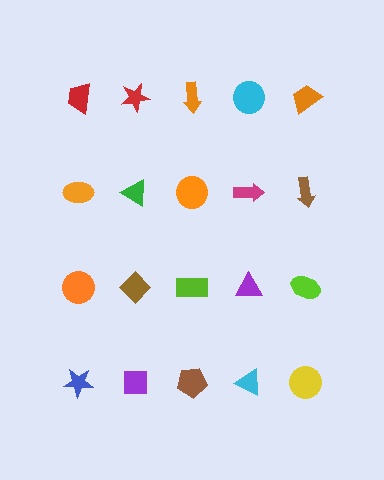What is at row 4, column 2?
A purple square.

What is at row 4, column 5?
A yellow circle.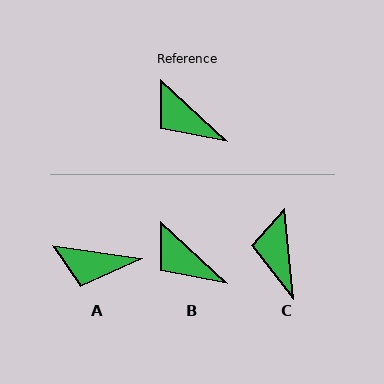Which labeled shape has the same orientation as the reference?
B.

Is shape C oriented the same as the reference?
No, it is off by about 41 degrees.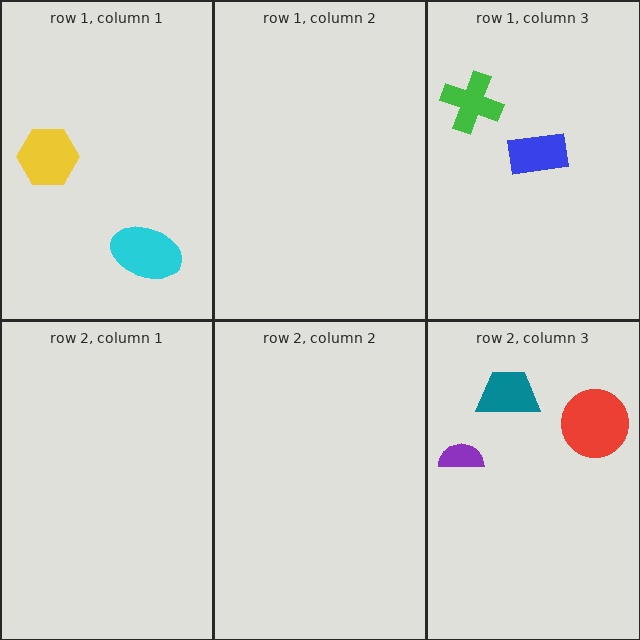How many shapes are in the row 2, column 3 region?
3.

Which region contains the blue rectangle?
The row 1, column 3 region.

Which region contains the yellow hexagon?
The row 1, column 1 region.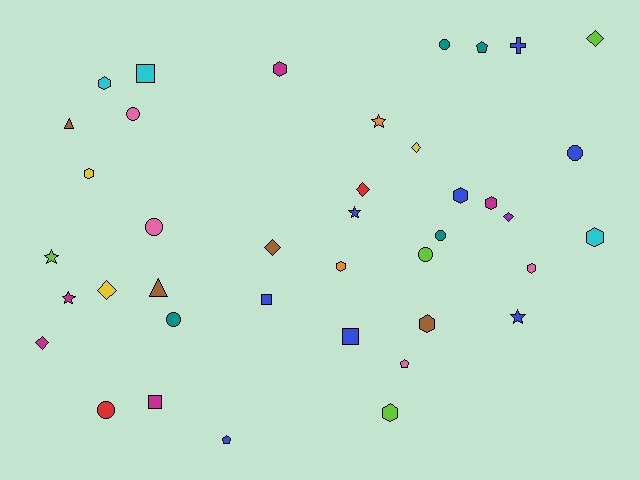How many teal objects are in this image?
There are 4 teal objects.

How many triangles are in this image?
There are 2 triangles.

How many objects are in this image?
There are 40 objects.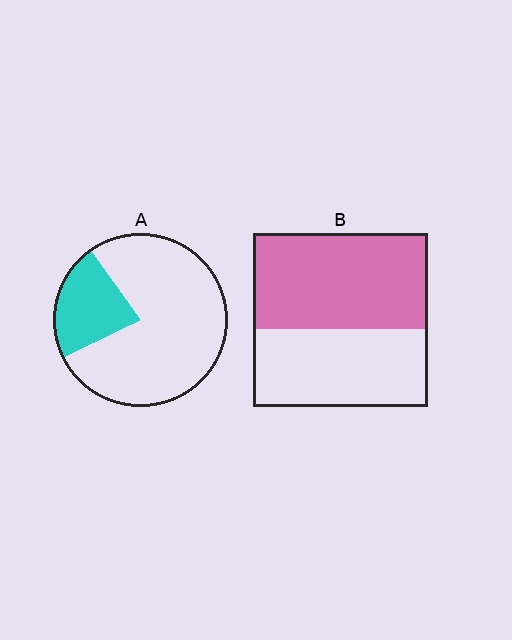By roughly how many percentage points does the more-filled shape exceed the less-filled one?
By roughly 35 percentage points (B over A).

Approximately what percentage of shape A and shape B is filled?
A is approximately 25% and B is approximately 55%.